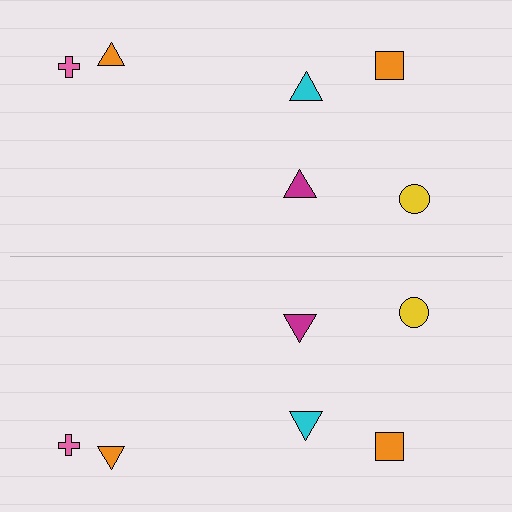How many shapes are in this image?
There are 12 shapes in this image.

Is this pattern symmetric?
Yes, this pattern has bilateral (reflection) symmetry.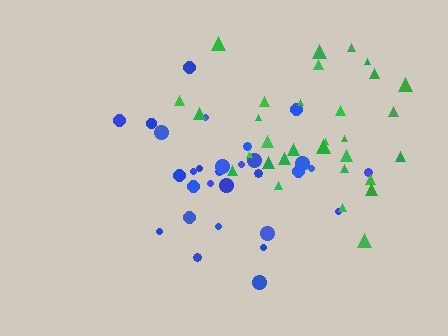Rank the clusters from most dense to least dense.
green, blue.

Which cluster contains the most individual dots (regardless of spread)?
Green (31).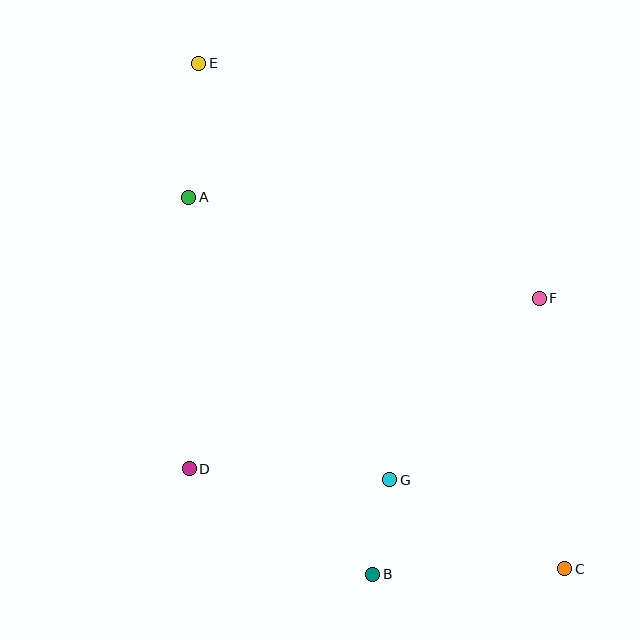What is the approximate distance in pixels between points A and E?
The distance between A and E is approximately 134 pixels.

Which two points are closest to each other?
Points B and G are closest to each other.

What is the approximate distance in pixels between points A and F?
The distance between A and F is approximately 364 pixels.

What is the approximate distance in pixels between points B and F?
The distance between B and F is approximately 322 pixels.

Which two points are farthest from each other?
Points C and E are farthest from each other.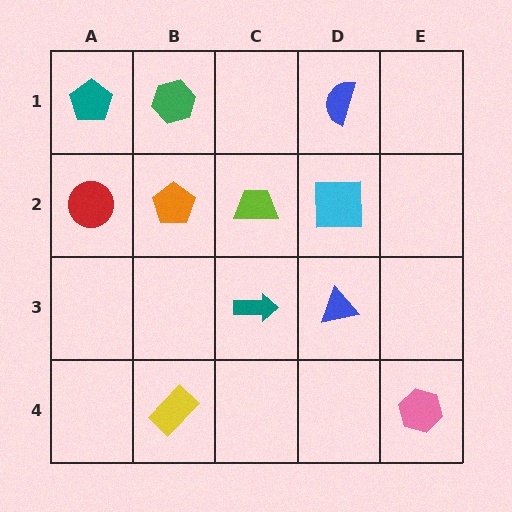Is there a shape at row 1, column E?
No, that cell is empty.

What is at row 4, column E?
A pink hexagon.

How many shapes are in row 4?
2 shapes.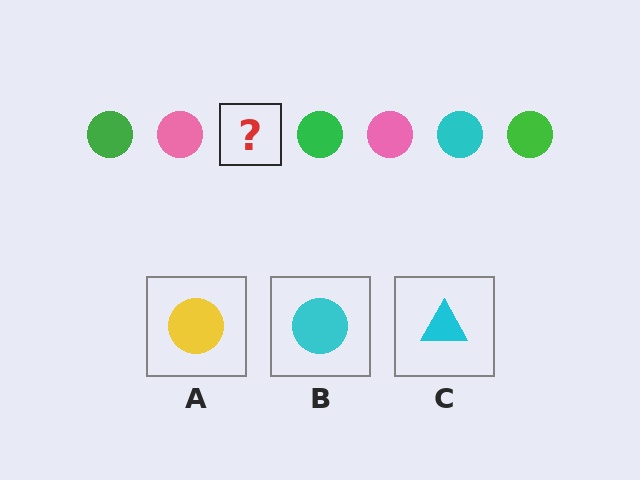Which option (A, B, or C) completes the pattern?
B.